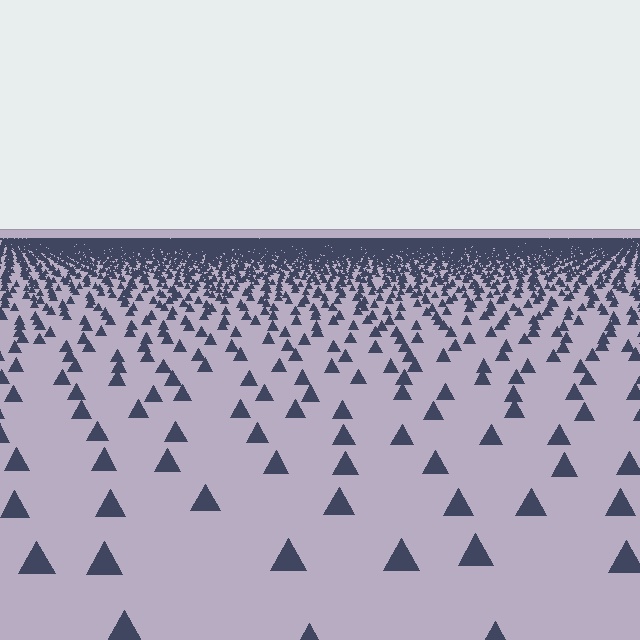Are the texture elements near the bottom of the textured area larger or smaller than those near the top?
Larger. Near the bottom, elements are closer to the viewer and appear at a bigger on-screen size.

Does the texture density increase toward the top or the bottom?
Density increases toward the top.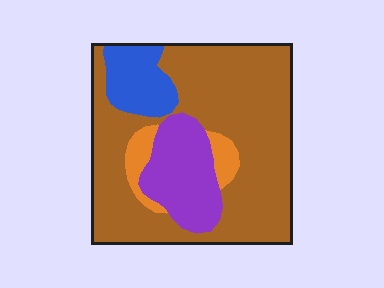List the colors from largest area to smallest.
From largest to smallest: brown, purple, blue, orange.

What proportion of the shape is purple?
Purple covers about 15% of the shape.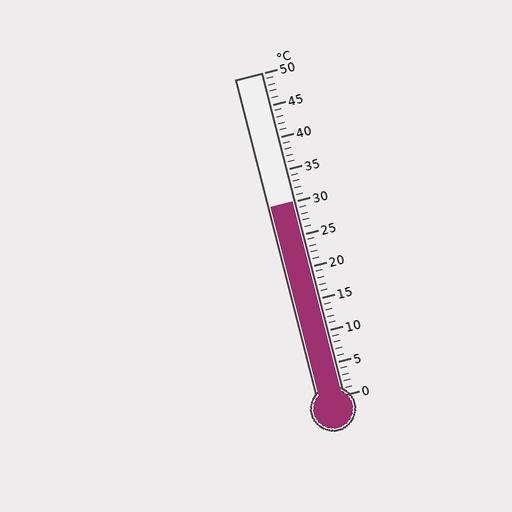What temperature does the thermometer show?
The thermometer shows approximately 30°C.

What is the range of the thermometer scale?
The thermometer scale ranges from 0°C to 50°C.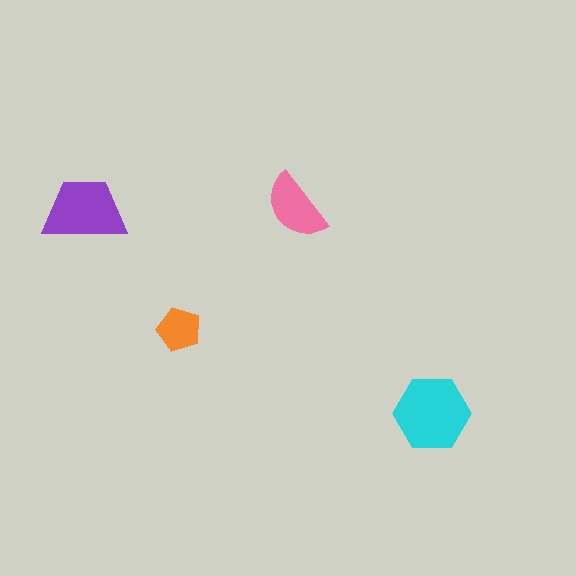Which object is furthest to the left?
The purple trapezoid is leftmost.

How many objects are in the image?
There are 4 objects in the image.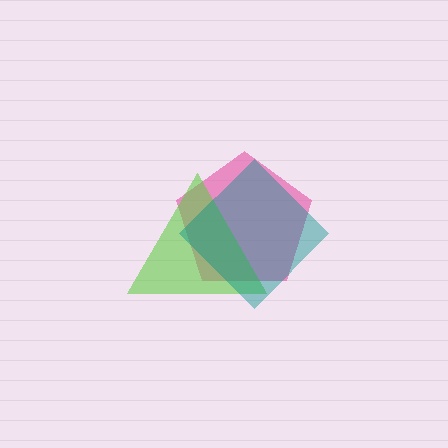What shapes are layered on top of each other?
The layered shapes are: a pink pentagon, a lime triangle, a teal diamond.